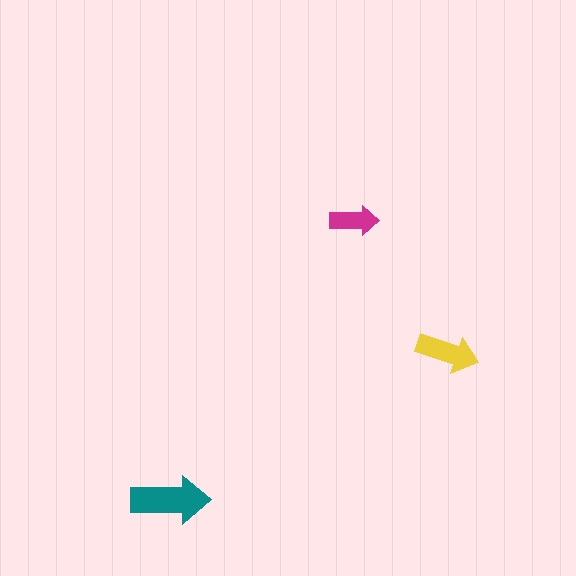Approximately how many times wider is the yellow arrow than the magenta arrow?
About 1.5 times wider.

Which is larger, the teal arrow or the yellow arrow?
The teal one.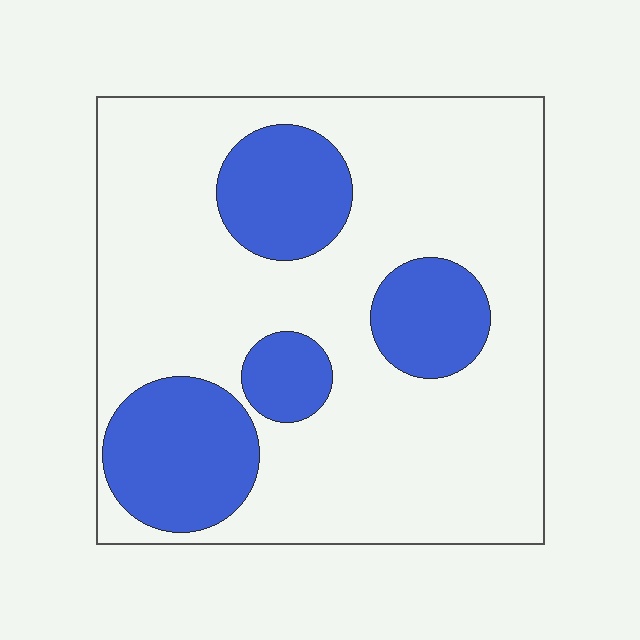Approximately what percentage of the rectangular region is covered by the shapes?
Approximately 25%.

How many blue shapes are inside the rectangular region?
4.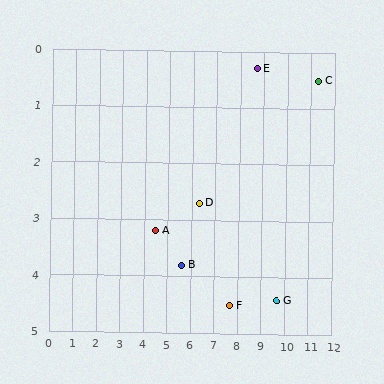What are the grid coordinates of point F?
Point F is at approximately (7.7, 4.5).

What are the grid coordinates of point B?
Point B is at approximately (5.6, 3.8).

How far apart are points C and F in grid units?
Points C and F are about 5.4 grid units apart.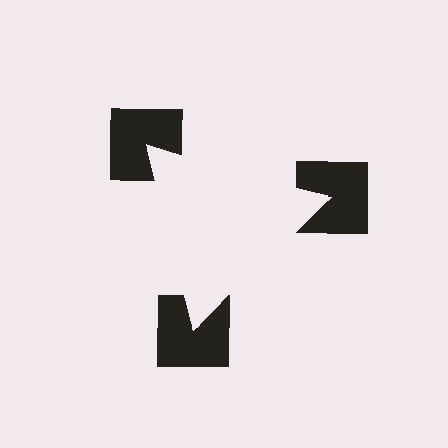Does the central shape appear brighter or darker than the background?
It typically appears slightly brighter than the background, even though no actual brightness change is drawn.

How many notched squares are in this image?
There are 3 — one at each vertex of the illusory triangle.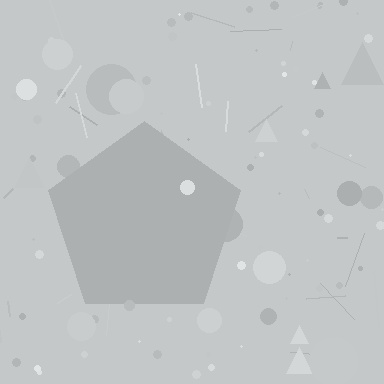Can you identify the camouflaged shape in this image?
The camouflaged shape is a pentagon.